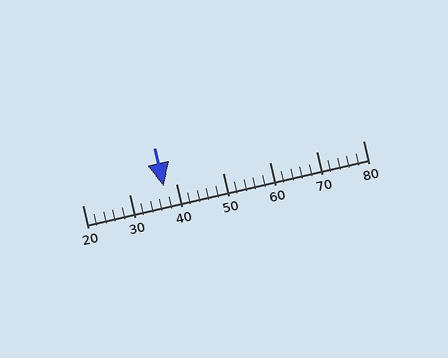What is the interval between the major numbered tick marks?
The major tick marks are spaced 10 units apart.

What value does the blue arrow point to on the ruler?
The blue arrow points to approximately 37.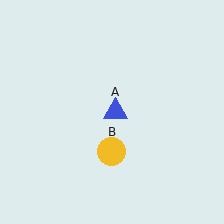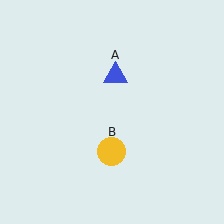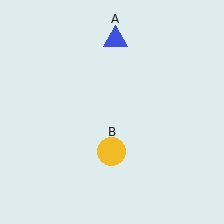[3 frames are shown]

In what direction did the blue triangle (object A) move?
The blue triangle (object A) moved up.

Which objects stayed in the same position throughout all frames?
Yellow circle (object B) remained stationary.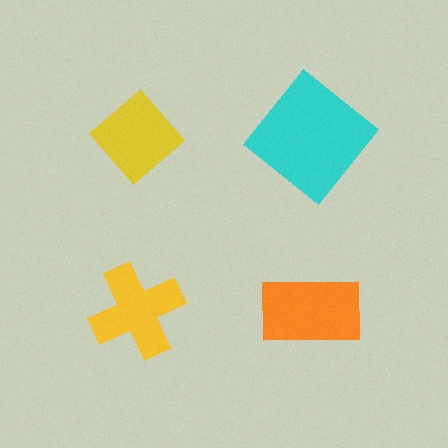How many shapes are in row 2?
2 shapes.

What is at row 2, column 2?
An orange rectangle.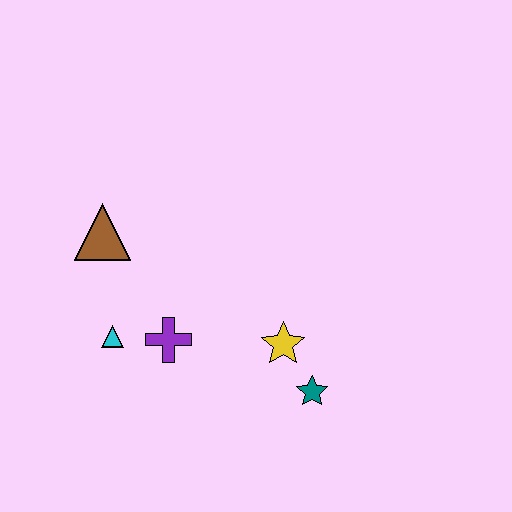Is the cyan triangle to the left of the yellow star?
Yes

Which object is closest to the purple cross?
The cyan triangle is closest to the purple cross.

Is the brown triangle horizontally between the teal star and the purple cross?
No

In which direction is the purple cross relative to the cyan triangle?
The purple cross is to the right of the cyan triangle.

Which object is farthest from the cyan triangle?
The teal star is farthest from the cyan triangle.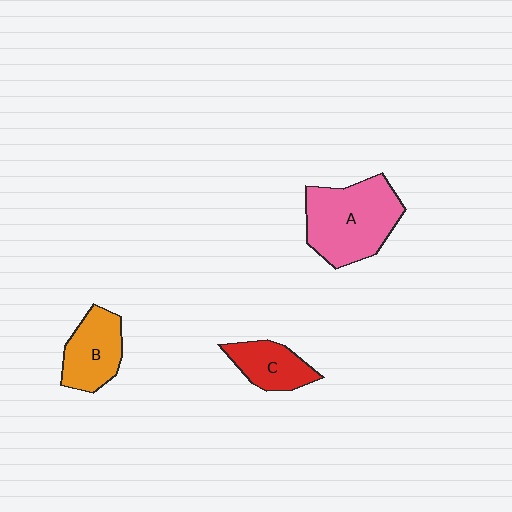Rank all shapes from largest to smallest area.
From largest to smallest: A (pink), B (orange), C (red).